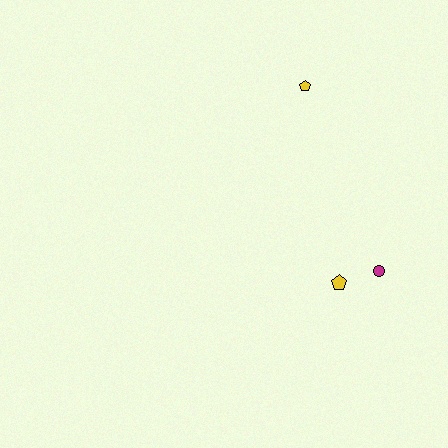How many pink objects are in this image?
There are no pink objects.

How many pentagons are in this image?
There are 2 pentagons.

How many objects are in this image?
There are 3 objects.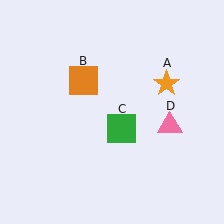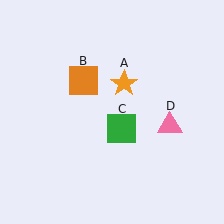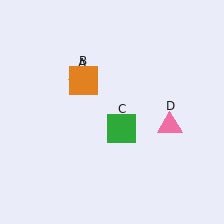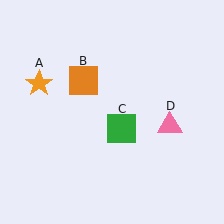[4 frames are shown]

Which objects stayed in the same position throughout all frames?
Orange square (object B) and green square (object C) and pink triangle (object D) remained stationary.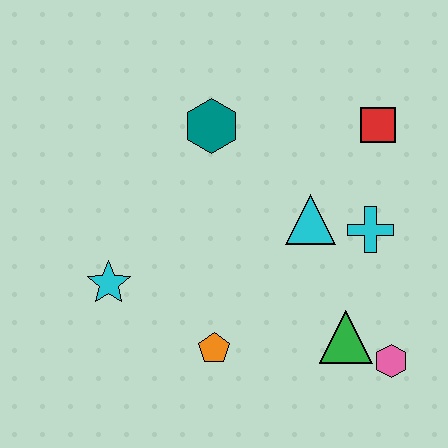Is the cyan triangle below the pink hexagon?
No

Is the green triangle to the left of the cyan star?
No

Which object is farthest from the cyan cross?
The cyan star is farthest from the cyan cross.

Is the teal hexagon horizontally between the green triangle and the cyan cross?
No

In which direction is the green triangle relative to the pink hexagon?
The green triangle is to the left of the pink hexagon.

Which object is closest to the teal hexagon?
The cyan triangle is closest to the teal hexagon.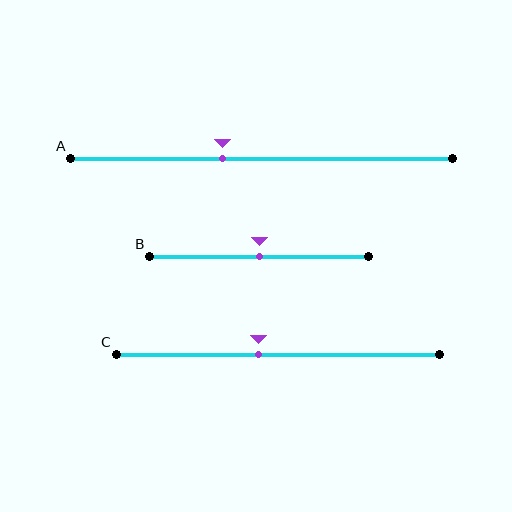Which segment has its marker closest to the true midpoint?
Segment B has its marker closest to the true midpoint.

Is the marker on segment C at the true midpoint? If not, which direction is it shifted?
No, the marker on segment C is shifted to the left by about 6% of the segment length.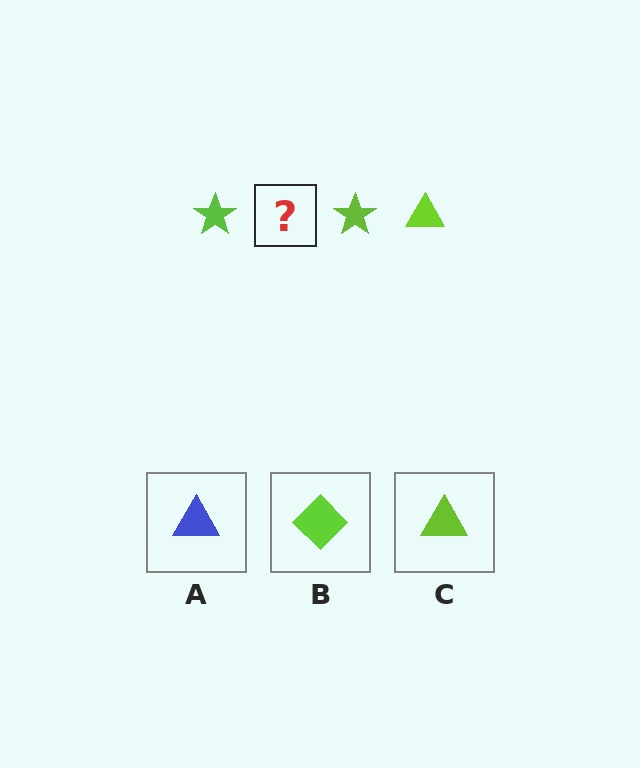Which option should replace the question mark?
Option C.